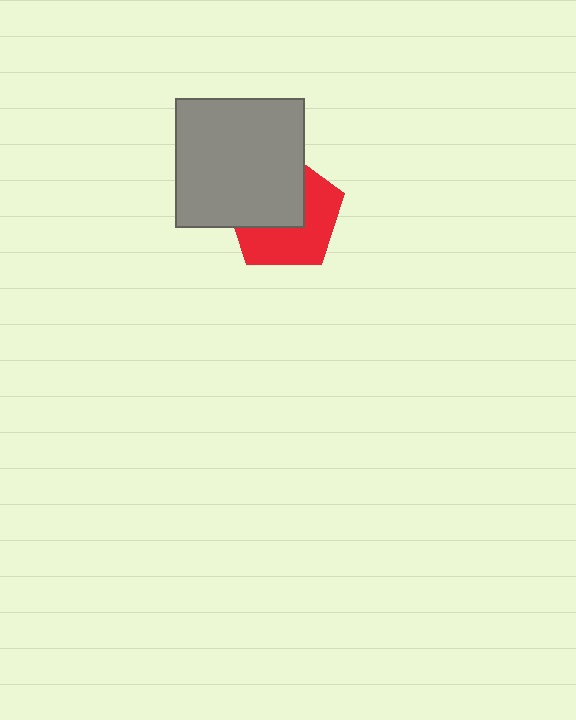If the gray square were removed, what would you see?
You would see the complete red pentagon.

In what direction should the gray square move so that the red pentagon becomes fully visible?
The gray square should move toward the upper-left. That is the shortest direction to clear the overlap and leave the red pentagon fully visible.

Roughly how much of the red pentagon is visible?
About half of it is visible (roughly 52%).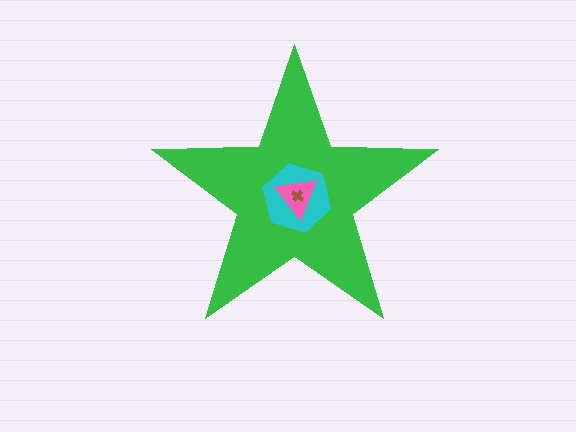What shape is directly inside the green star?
The cyan hexagon.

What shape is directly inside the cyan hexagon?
The pink triangle.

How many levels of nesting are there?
4.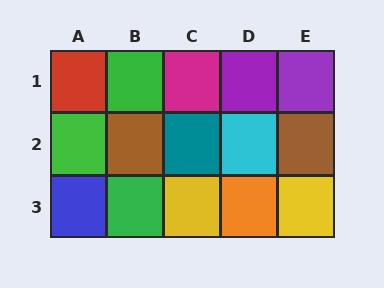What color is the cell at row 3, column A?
Blue.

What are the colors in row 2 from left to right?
Green, brown, teal, cyan, brown.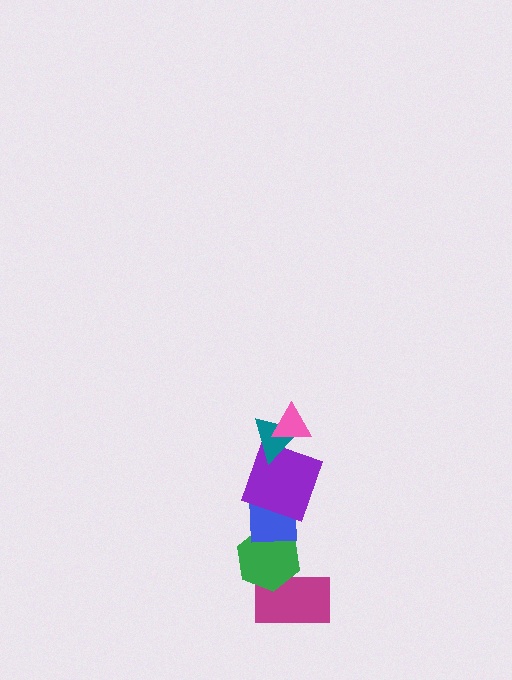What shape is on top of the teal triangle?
The pink triangle is on top of the teal triangle.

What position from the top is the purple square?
The purple square is 3rd from the top.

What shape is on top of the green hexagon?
The blue square is on top of the green hexagon.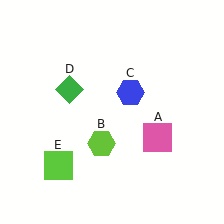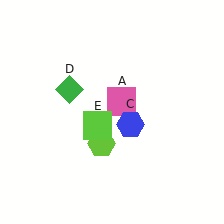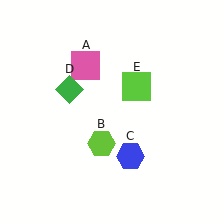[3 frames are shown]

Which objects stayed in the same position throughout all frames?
Lime hexagon (object B) and green diamond (object D) remained stationary.